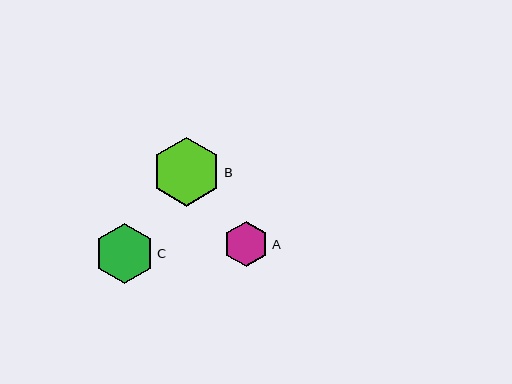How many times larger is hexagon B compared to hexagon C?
Hexagon B is approximately 1.1 times the size of hexagon C.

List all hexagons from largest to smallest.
From largest to smallest: B, C, A.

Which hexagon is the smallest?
Hexagon A is the smallest with a size of approximately 46 pixels.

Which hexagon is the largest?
Hexagon B is the largest with a size of approximately 69 pixels.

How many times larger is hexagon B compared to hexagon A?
Hexagon B is approximately 1.5 times the size of hexagon A.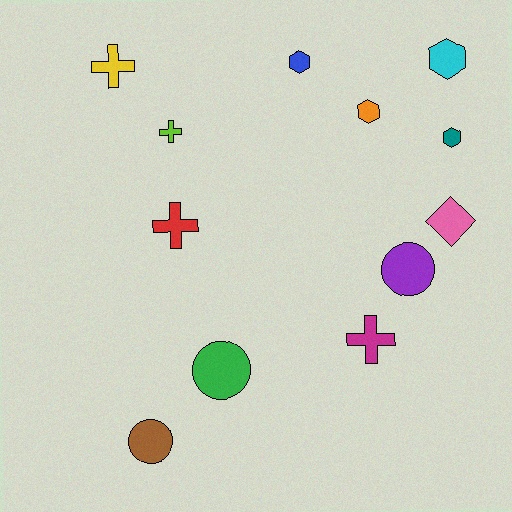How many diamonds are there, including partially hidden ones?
There is 1 diamond.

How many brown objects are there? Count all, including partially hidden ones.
There is 1 brown object.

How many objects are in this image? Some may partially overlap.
There are 12 objects.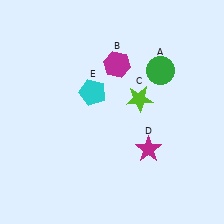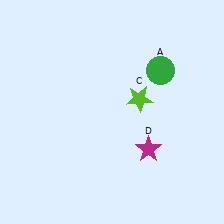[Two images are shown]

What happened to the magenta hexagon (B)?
The magenta hexagon (B) was removed in Image 2. It was in the top-right area of Image 1.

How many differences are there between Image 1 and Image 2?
There are 2 differences between the two images.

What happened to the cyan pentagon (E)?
The cyan pentagon (E) was removed in Image 2. It was in the top-left area of Image 1.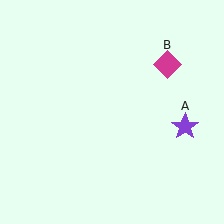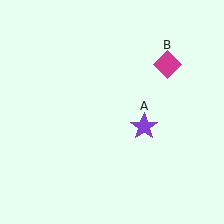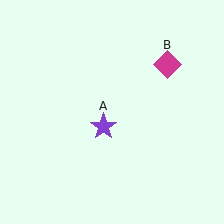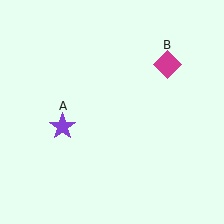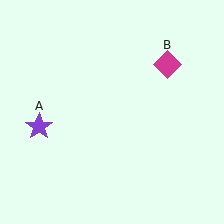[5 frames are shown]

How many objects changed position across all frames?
1 object changed position: purple star (object A).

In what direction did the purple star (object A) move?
The purple star (object A) moved left.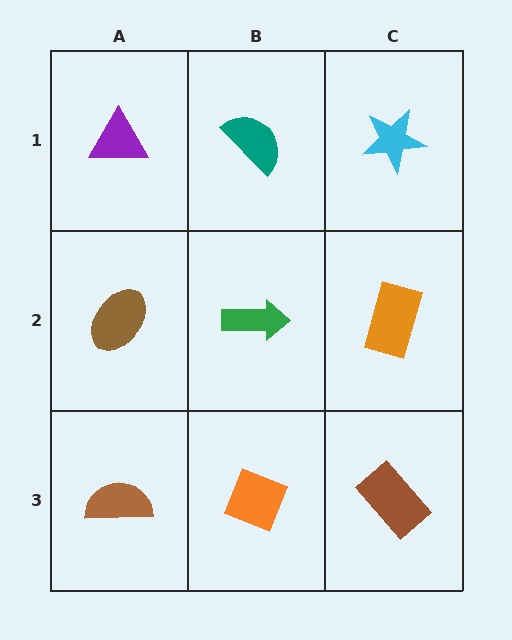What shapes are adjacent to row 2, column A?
A purple triangle (row 1, column A), a brown semicircle (row 3, column A), a green arrow (row 2, column B).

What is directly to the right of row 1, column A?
A teal semicircle.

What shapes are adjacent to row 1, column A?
A brown ellipse (row 2, column A), a teal semicircle (row 1, column B).